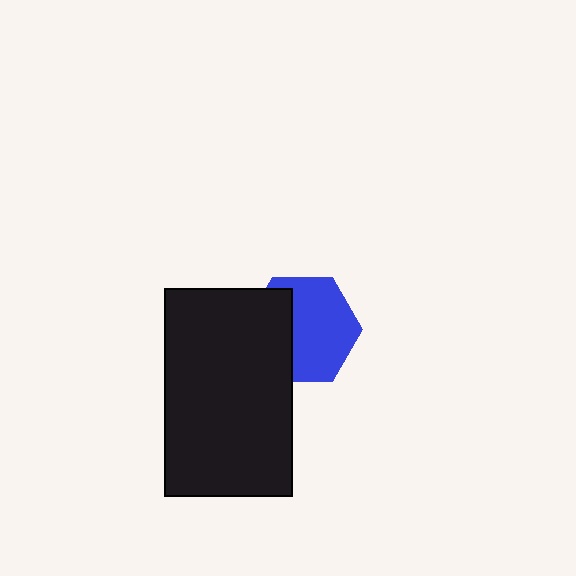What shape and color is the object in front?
The object in front is a black rectangle.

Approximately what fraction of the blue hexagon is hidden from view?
Roughly 38% of the blue hexagon is hidden behind the black rectangle.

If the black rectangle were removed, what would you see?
You would see the complete blue hexagon.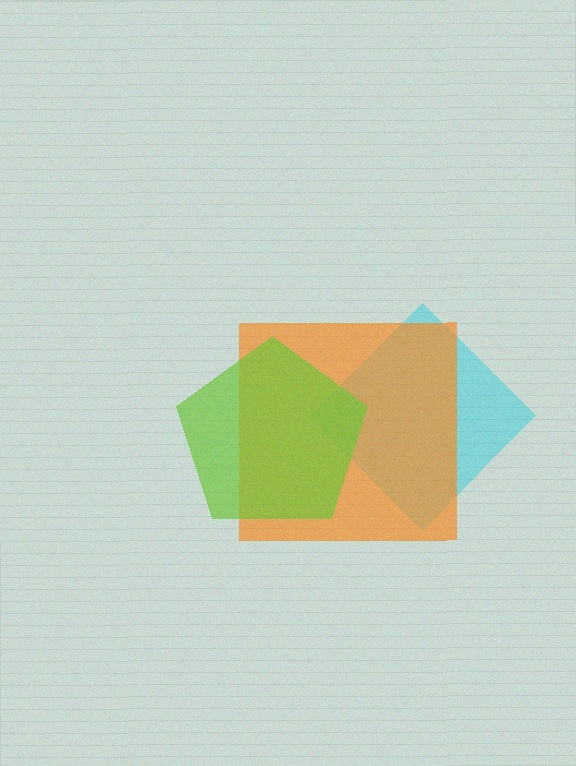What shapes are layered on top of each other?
The layered shapes are: a cyan diamond, an orange square, a lime pentagon.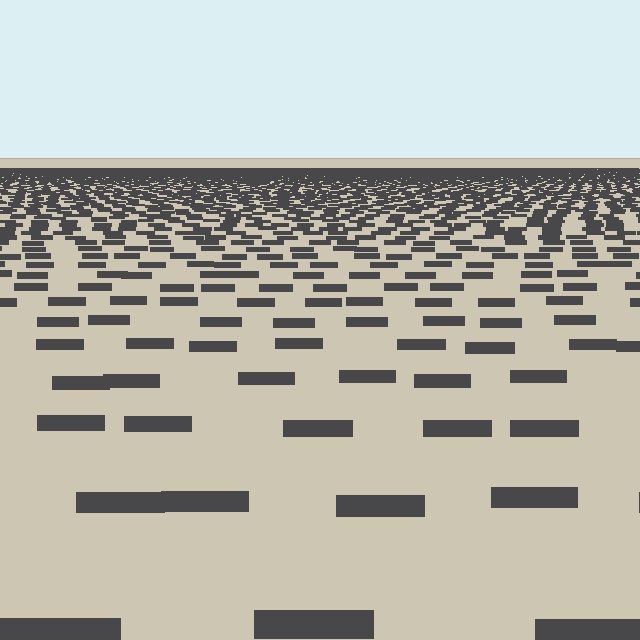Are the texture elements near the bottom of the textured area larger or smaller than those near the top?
Larger. Near the bottom, elements are closer to the viewer and appear at a bigger on-screen size.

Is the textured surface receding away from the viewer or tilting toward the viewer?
The surface is receding away from the viewer. Texture elements get smaller and denser toward the top.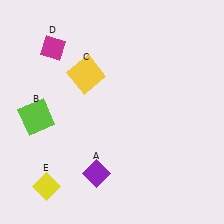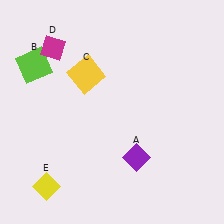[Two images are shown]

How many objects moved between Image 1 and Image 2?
2 objects moved between the two images.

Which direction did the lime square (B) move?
The lime square (B) moved up.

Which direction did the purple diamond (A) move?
The purple diamond (A) moved right.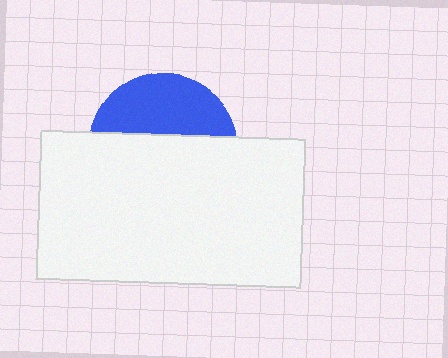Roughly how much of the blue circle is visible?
A small part of it is visible (roughly 38%).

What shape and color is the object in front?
The object in front is a white rectangle.